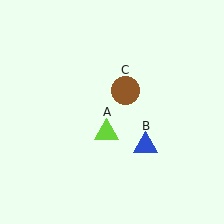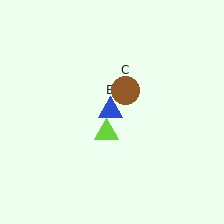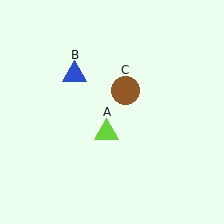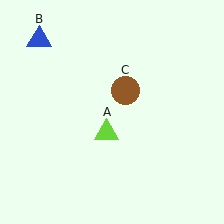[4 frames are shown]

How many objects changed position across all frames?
1 object changed position: blue triangle (object B).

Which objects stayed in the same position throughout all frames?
Lime triangle (object A) and brown circle (object C) remained stationary.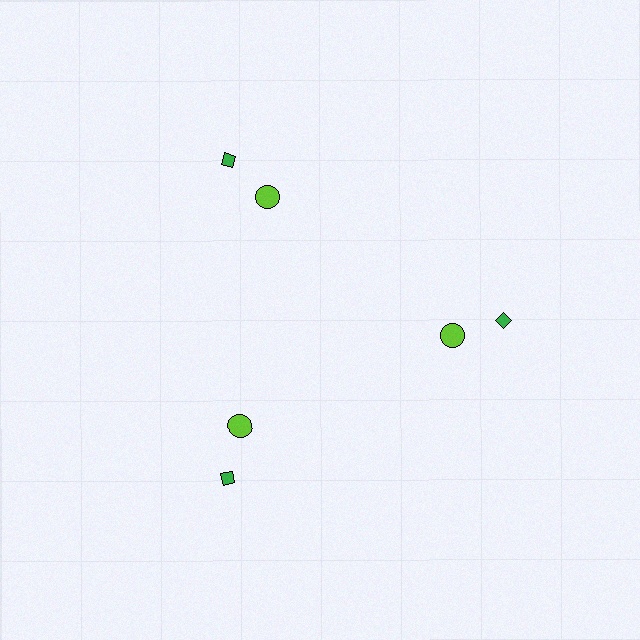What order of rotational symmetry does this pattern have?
This pattern has 3-fold rotational symmetry.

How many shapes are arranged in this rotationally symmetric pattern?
There are 6 shapes, arranged in 3 groups of 2.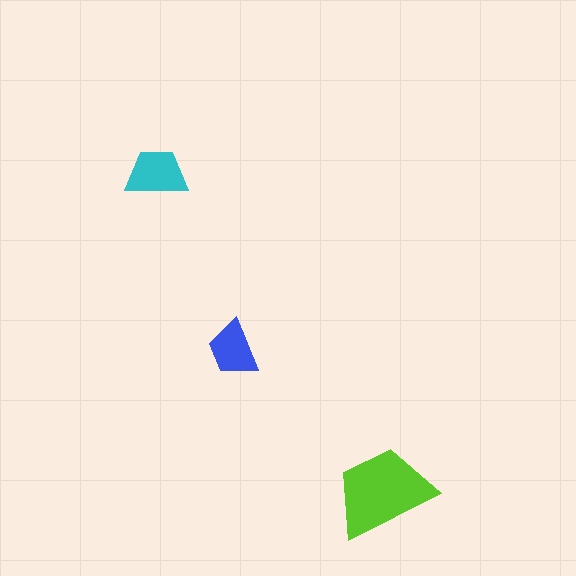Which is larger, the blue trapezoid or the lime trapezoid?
The lime one.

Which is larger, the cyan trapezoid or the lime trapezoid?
The lime one.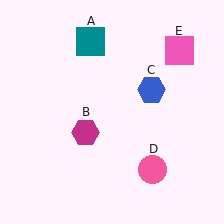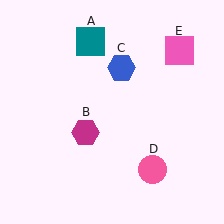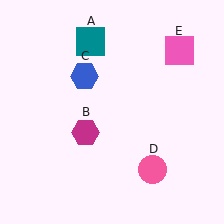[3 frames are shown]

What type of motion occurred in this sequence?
The blue hexagon (object C) rotated counterclockwise around the center of the scene.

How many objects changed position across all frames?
1 object changed position: blue hexagon (object C).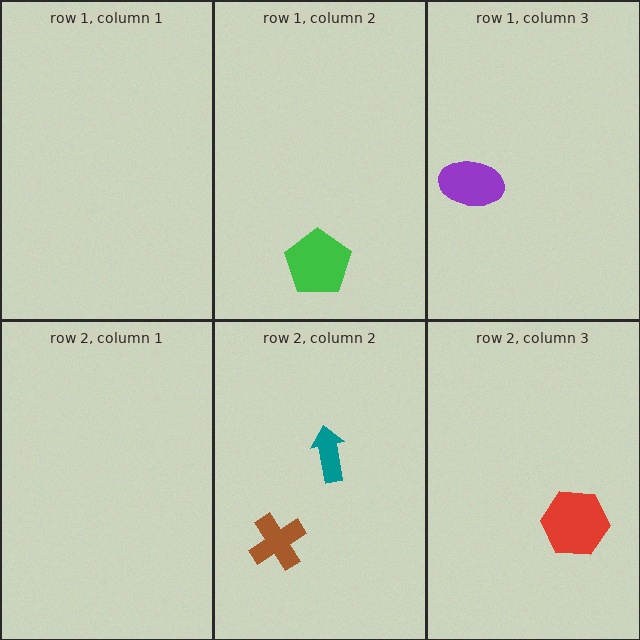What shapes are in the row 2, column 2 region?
The brown cross, the teal arrow.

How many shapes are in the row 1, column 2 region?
1.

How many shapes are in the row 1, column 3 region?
1.